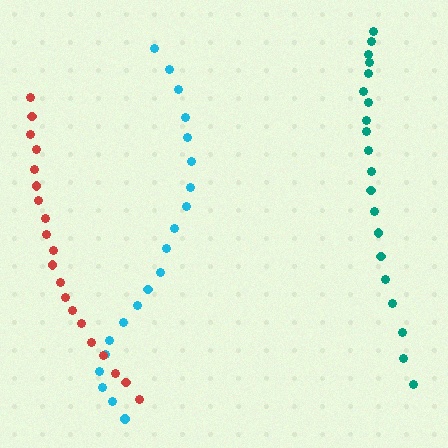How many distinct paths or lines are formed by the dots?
There are 3 distinct paths.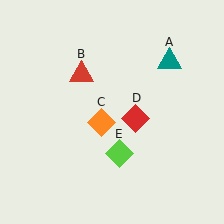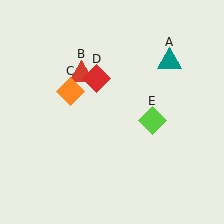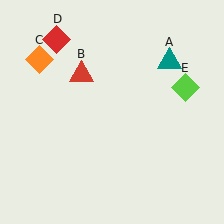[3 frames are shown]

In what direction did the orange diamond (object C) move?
The orange diamond (object C) moved up and to the left.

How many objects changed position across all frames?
3 objects changed position: orange diamond (object C), red diamond (object D), lime diamond (object E).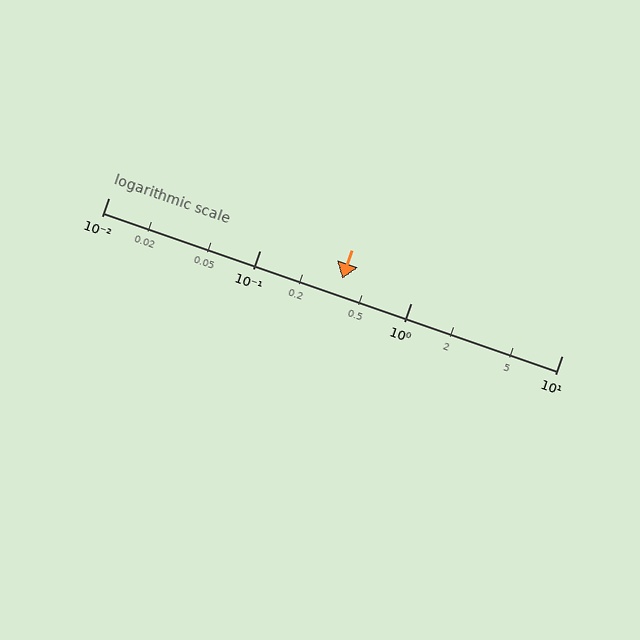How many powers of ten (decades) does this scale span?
The scale spans 3 decades, from 0.01 to 10.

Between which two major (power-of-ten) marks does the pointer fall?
The pointer is between 0.1 and 1.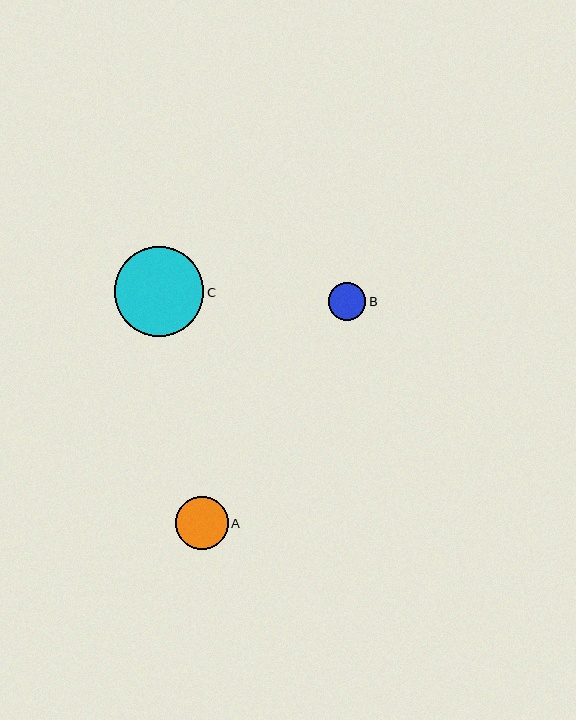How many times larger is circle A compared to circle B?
Circle A is approximately 1.4 times the size of circle B.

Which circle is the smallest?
Circle B is the smallest with a size of approximately 38 pixels.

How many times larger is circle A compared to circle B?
Circle A is approximately 1.4 times the size of circle B.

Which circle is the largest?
Circle C is the largest with a size of approximately 90 pixels.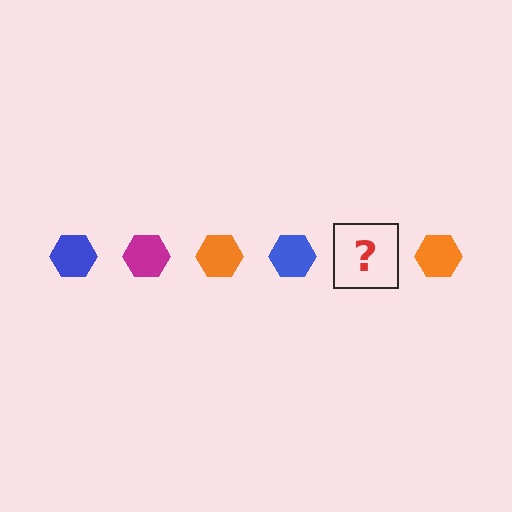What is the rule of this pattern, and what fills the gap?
The rule is that the pattern cycles through blue, magenta, orange hexagons. The gap should be filled with a magenta hexagon.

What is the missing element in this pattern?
The missing element is a magenta hexagon.